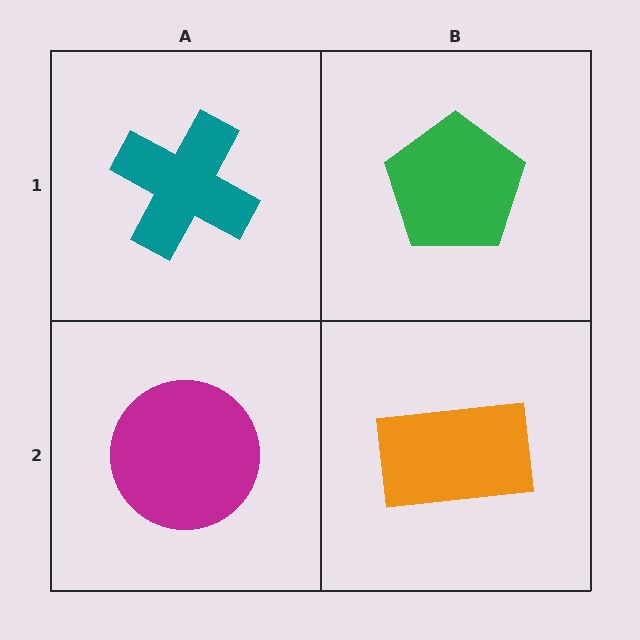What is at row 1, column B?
A green pentagon.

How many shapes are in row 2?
2 shapes.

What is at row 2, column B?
An orange rectangle.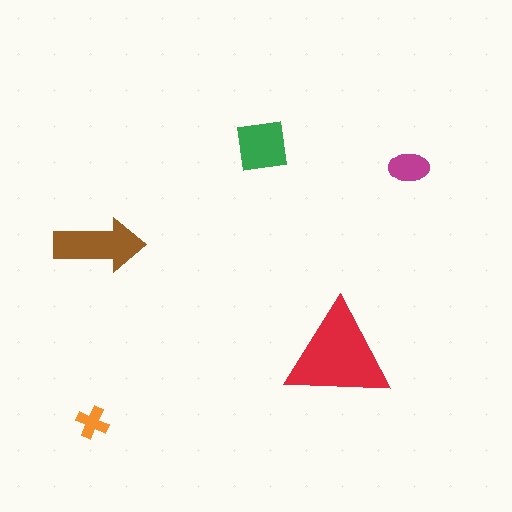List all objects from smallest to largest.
The orange cross, the magenta ellipse, the green square, the brown arrow, the red triangle.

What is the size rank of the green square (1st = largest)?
3rd.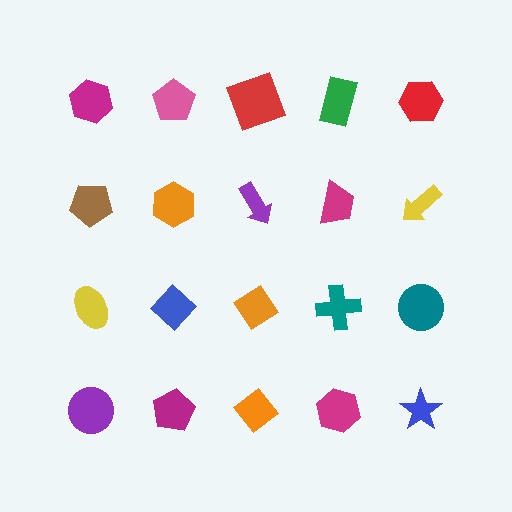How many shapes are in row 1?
5 shapes.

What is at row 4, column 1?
A purple circle.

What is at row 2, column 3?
A purple arrow.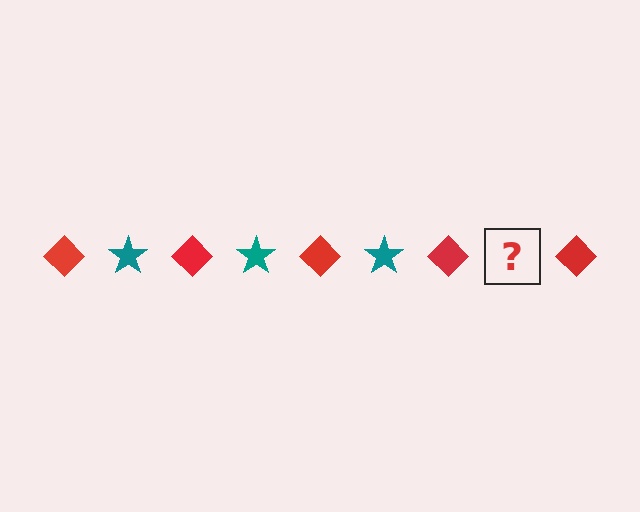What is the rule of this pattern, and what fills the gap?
The rule is that the pattern alternates between red diamond and teal star. The gap should be filled with a teal star.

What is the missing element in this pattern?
The missing element is a teal star.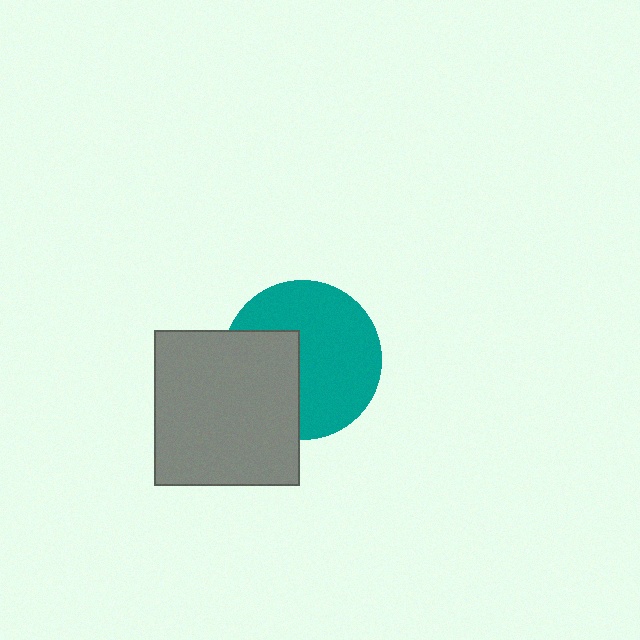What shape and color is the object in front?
The object in front is a gray rectangle.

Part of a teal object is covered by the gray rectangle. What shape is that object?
It is a circle.